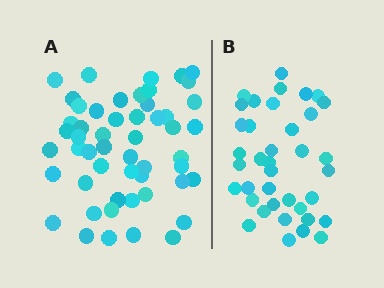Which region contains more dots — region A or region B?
Region A (the left region) has more dots.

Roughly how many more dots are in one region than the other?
Region A has approximately 15 more dots than region B.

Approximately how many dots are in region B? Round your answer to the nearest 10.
About 40 dots. (The exact count is 38, which rounds to 40.)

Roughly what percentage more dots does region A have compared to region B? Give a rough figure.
About 35% more.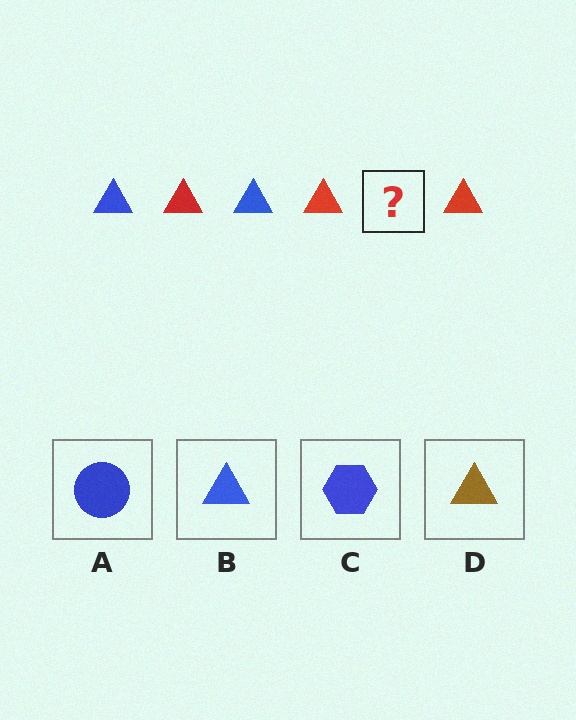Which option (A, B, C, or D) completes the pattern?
B.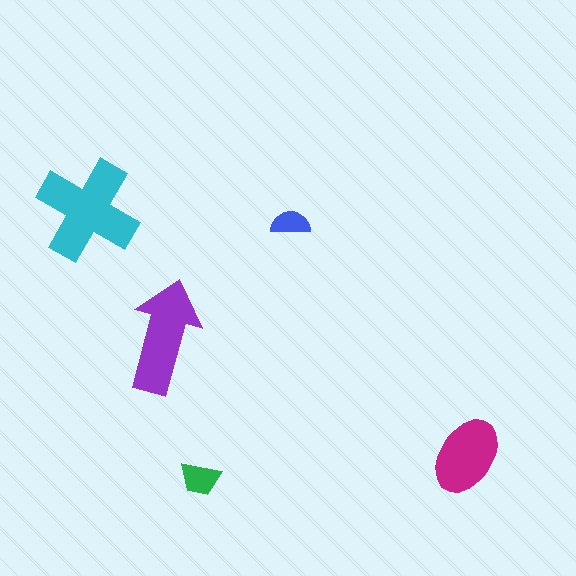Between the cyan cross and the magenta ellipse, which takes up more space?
The cyan cross.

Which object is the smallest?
The blue semicircle.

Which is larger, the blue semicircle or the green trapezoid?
The green trapezoid.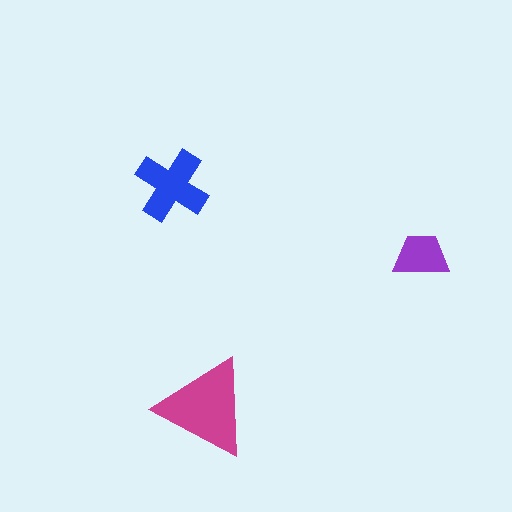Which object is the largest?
The magenta triangle.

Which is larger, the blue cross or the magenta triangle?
The magenta triangle.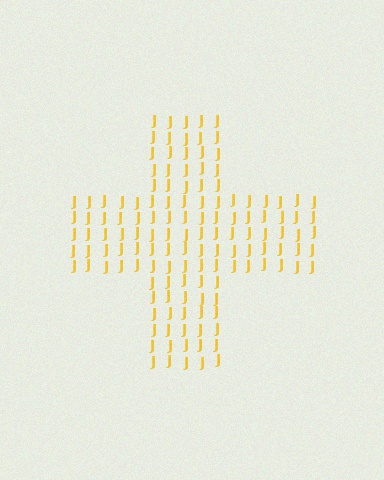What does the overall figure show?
The overall figure shows a cross.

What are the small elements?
The small elements are letter J's.